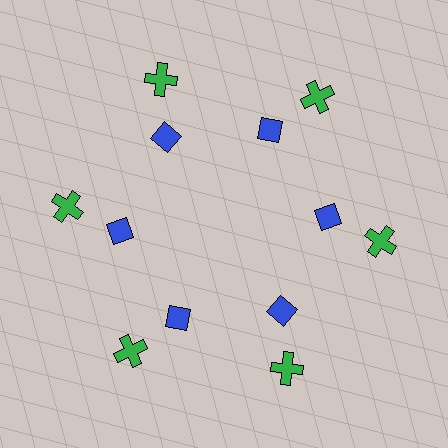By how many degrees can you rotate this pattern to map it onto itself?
The pattern maps onto itself every 60 degrees of rotation.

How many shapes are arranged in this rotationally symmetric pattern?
There are 12 shapes, arranged in 6 groups of 2.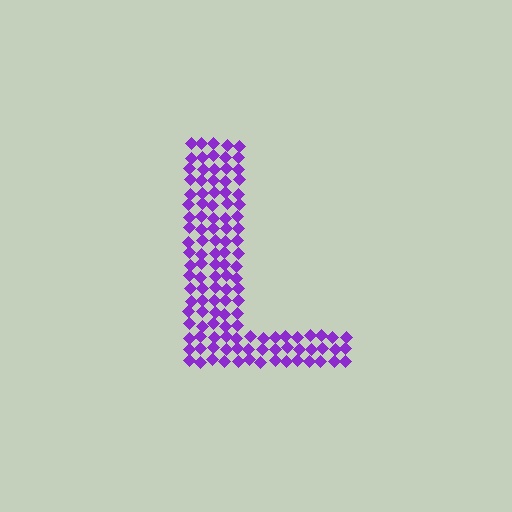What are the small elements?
The small elements are diamonds.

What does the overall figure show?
The overall figure shows the letter L.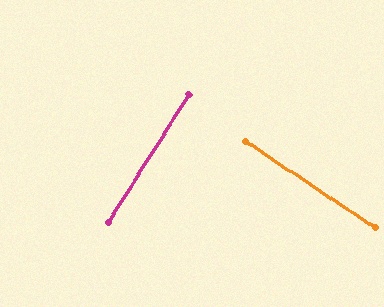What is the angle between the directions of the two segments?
Approximately 89 degrees.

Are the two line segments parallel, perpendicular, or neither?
Perpendicular — they meet at approximately 89°.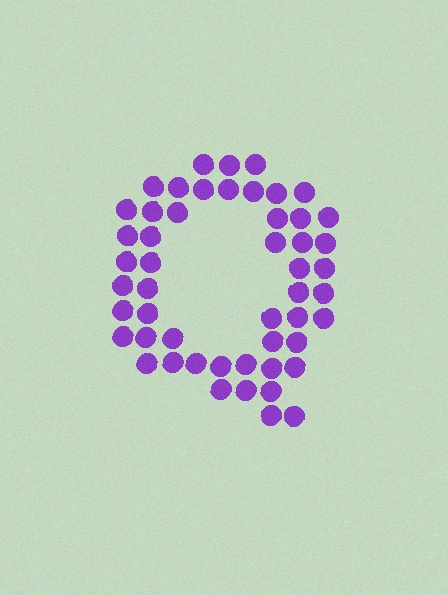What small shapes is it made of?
It is made of small circles.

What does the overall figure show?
The overall figure shows the letter Q.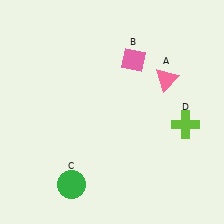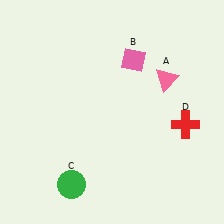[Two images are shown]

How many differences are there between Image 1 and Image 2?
There is 1 difference between the two images.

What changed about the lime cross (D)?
In Image 1, D is lime. In Image 2, it changed to red.